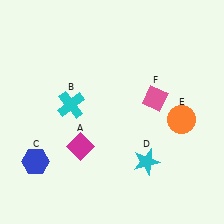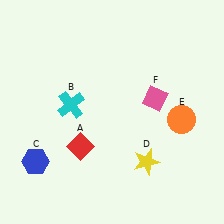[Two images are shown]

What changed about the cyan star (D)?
In Image 1, D is cyan. In Image 2, it changed to yellow.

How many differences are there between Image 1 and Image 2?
There are 2 differences between the two images.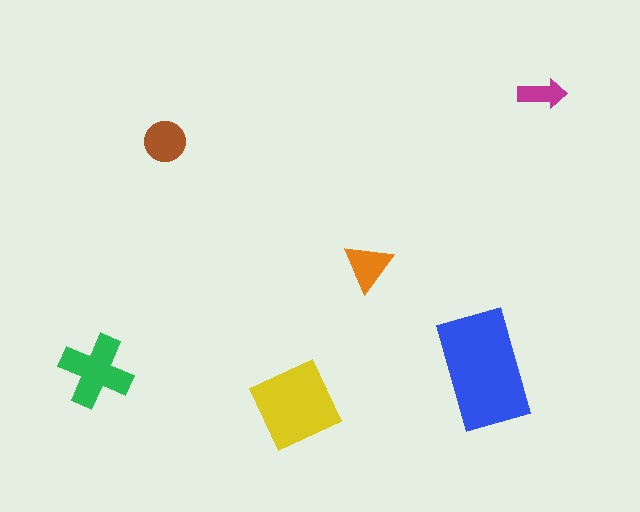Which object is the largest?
The blue rectangle.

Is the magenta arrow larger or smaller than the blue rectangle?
Smaller.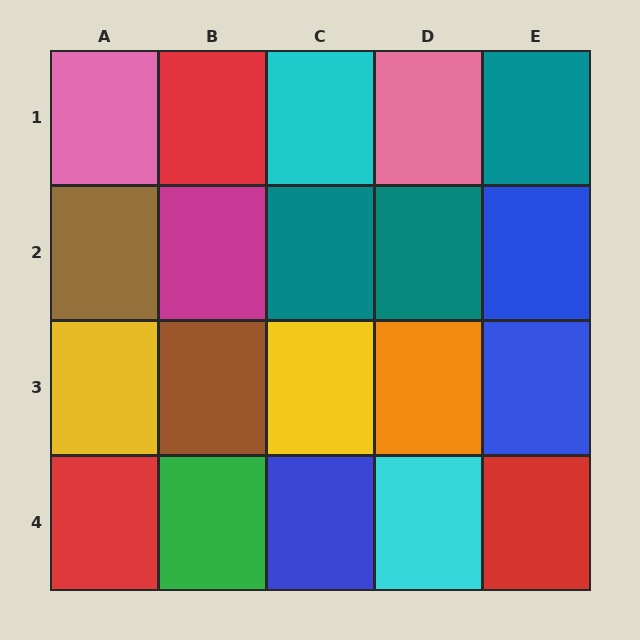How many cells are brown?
2 cells are brown.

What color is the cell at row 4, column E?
Red.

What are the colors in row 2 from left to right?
Brown, magenta, teal, teal, blue.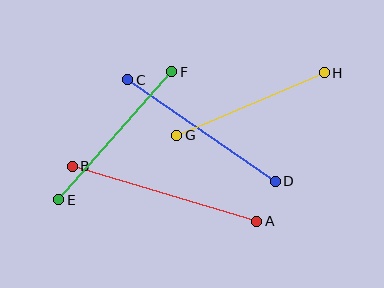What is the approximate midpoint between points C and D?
The midpoint is at approximately (202, 131) pixels.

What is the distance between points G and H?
The distance is approximately 160 pixels.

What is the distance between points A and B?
The distance is approximately 192 pixels.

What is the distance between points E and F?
The distance is approximately 171 pixels.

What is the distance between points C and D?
The distance is approximately 179 pixels.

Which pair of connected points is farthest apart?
Points A and B are farthest apart.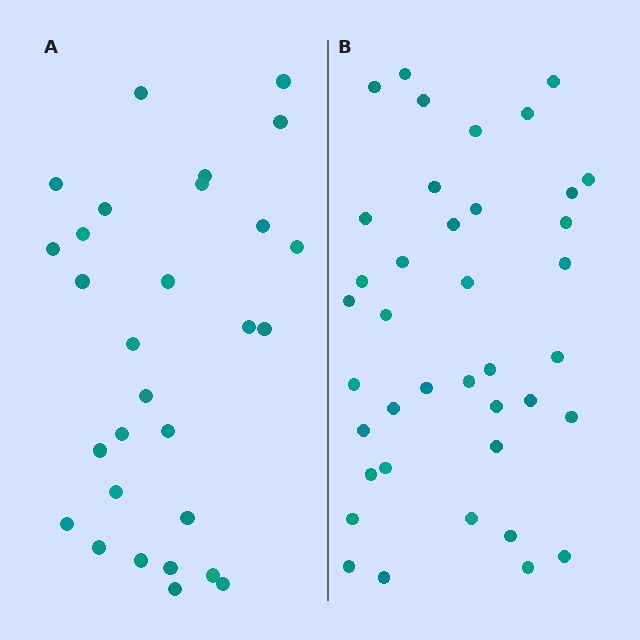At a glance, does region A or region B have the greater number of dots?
Region B (the right region) has more dots.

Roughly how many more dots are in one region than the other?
Region B has roughly 10 or so more dots than region A.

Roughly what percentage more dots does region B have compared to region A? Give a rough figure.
About 35% more.